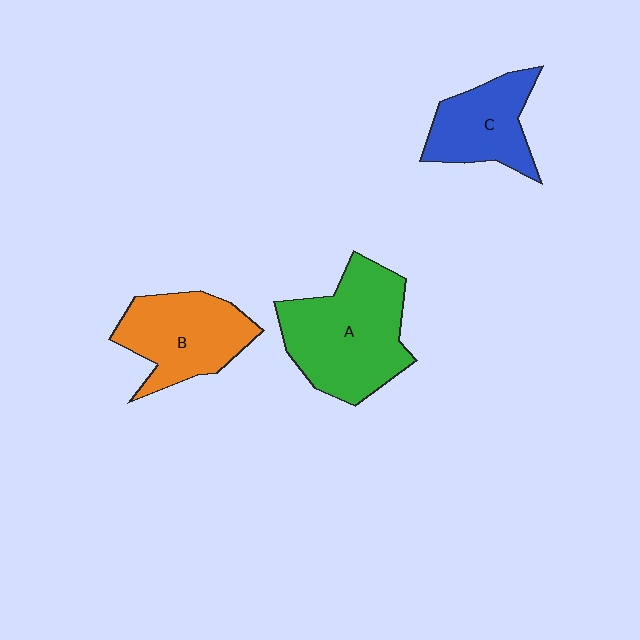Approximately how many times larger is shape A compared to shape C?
Approximately 1.6 times.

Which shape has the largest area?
Shape A (green).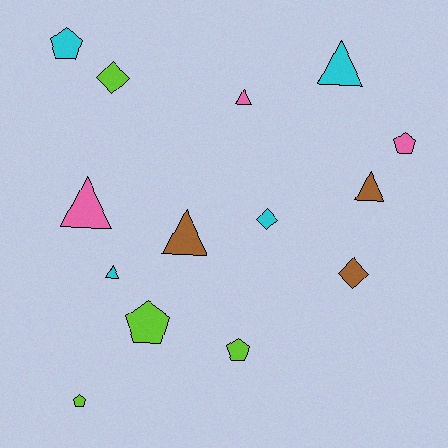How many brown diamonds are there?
There is 1 brown diamond.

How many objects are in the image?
There are 14 objects.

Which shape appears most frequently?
Triangle, with 6 objects.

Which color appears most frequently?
Lime, with 4 objects.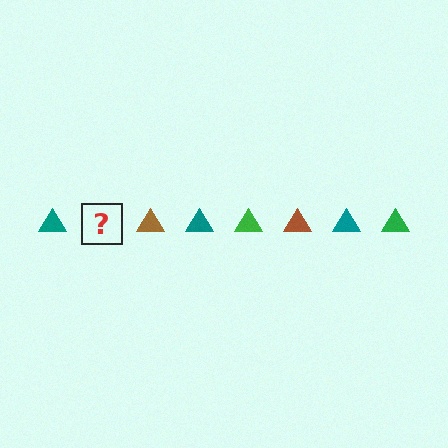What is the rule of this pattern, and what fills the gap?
The rule is that the pattern cycles through teal, green, brown triangles. The gap should be filled with a green triangle.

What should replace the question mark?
The question mark should be replaced with a green triangle.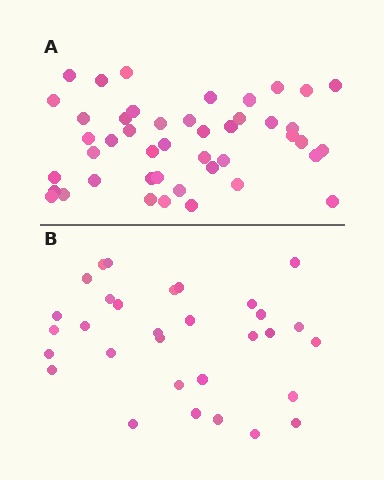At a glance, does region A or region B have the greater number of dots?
Region A (the top region) has more dots.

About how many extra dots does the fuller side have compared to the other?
Region A has approximately 15 more dots than region B.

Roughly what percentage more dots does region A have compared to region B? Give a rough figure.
About 45% more.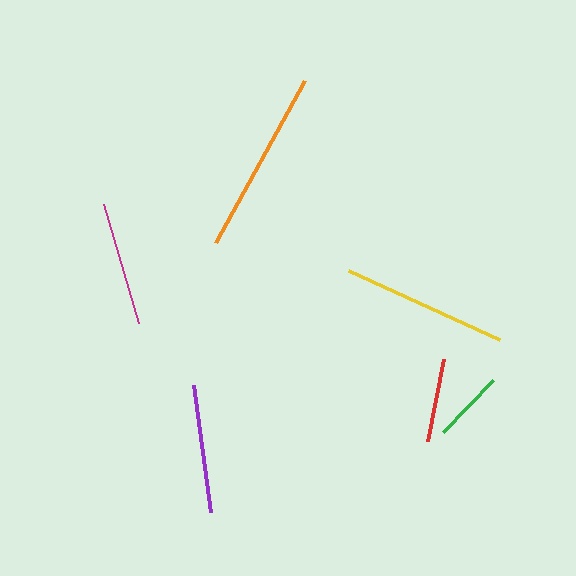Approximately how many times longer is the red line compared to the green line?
The red line is approximately 1.2 times the length of the green line.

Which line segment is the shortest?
The green line is the shortest at approximately 73 pixels.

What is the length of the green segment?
The green segment is approximately 73 pixels long.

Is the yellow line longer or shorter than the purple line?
The yellow line is longer than the purple line.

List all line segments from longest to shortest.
From longest to shortest: orange, yellow, purple, magenta, red, green.